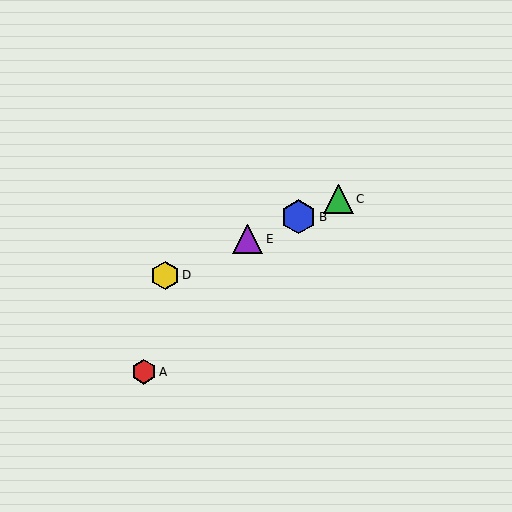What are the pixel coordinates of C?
Object C is at (339, 199).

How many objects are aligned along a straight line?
4 objects (B, C, D, E) are aligned along a straight line.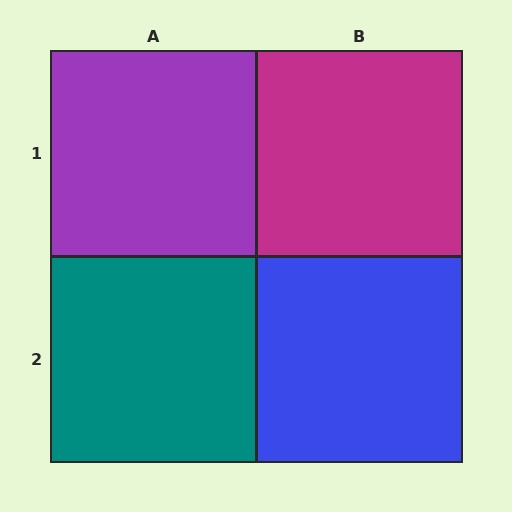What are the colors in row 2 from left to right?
Teal, blue.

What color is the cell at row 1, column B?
Magenta.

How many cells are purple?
1 cell is purple.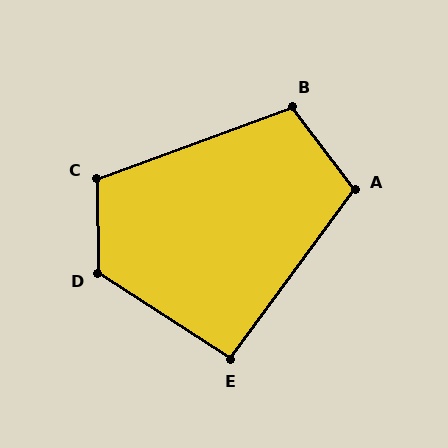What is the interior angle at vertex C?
Approximately 109 degrees (obtuse).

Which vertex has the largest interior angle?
D, at approximately 124 degrees.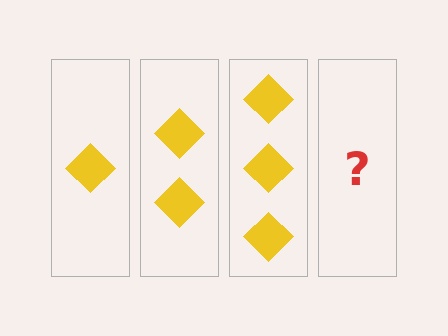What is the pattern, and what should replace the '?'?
The pattern is that each step adds one more diamond. The '?' should be 4 diamonds.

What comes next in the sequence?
The next element should be 4 diamonds.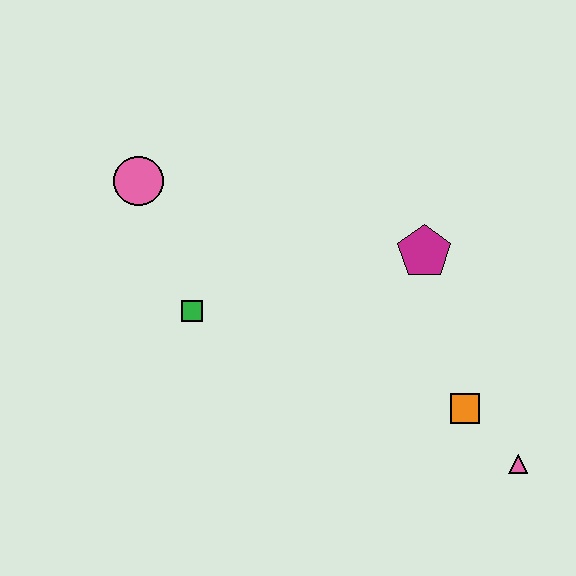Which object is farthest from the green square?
The pink triangle is farthest from the green square.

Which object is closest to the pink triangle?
The orange square is closest to the pink triangle.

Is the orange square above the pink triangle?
Yes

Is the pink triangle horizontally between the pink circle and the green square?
No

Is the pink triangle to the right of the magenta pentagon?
Yes